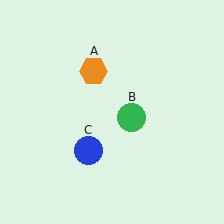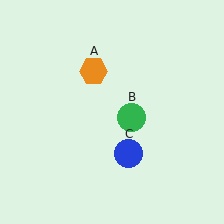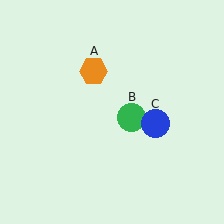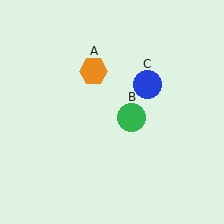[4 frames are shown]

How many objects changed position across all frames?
1 object changed position: blue circle (object C).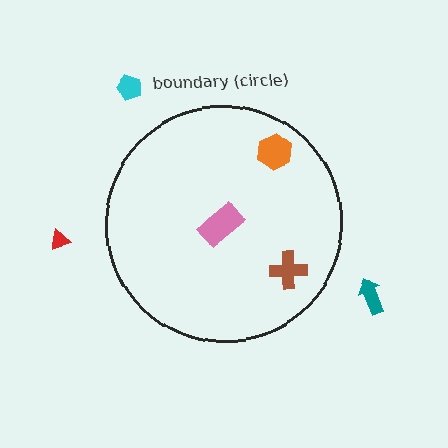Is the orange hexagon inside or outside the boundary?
Inside.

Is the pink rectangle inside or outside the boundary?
Inside.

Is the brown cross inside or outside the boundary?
Inside.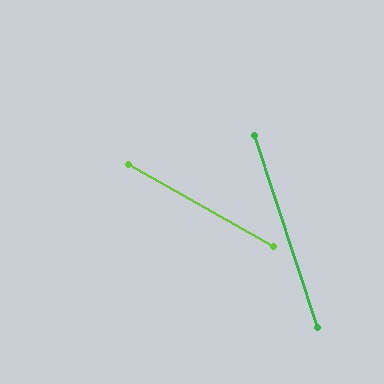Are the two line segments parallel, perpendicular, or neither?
Neither parallel nor perpendicular — they differ by about 42°.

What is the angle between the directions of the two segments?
Approximately 42 degrees.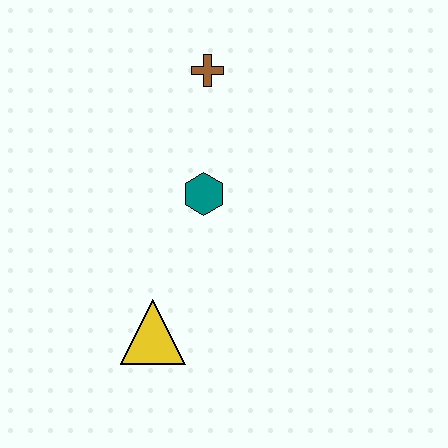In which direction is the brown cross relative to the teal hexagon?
The brown cross is above the teal hexagon.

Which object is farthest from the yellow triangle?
The brown cross is farthest from the yellow triangle.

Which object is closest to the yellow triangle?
The teal hexagon is closest to the yellow triangle.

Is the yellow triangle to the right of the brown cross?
No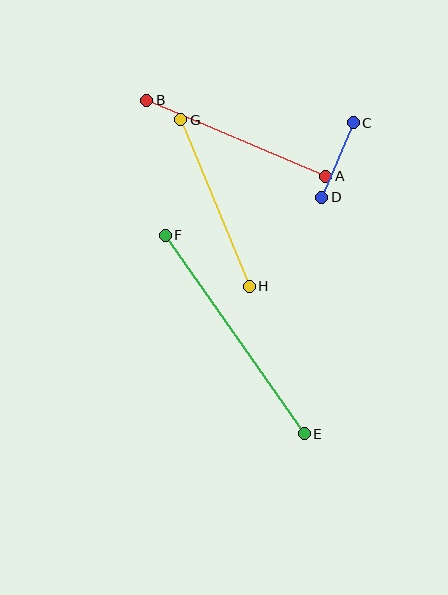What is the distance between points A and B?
The distance is approximately 194 pixels.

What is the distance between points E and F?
The distance is approximately 242 pixels.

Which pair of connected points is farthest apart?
Points E and F are farthest apart.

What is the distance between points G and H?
The distance is approximately 180 pixels.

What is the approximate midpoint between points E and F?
The midpoint is at approximately (235, 334) pixels.